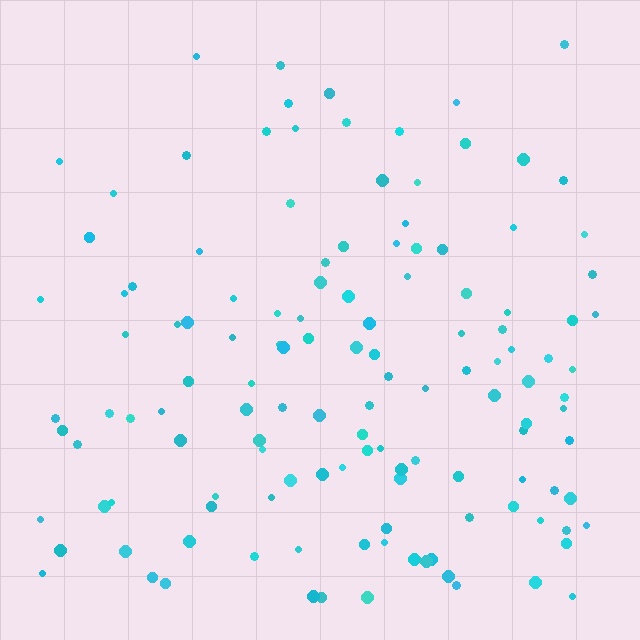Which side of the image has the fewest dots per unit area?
The top.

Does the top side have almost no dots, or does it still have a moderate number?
Still a moderate number, just noticeably fewer than the bottom.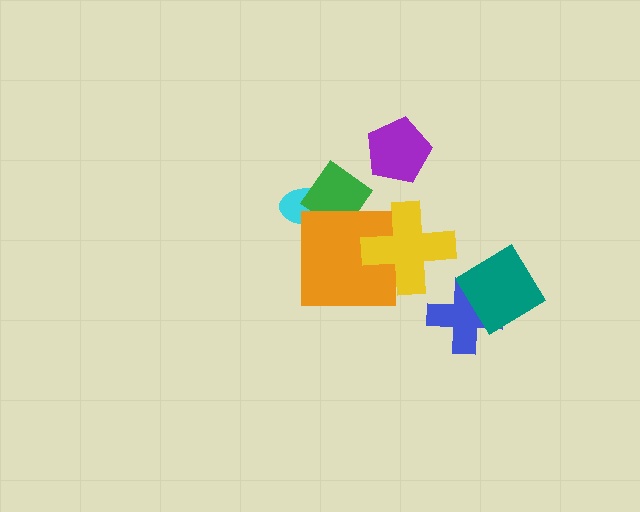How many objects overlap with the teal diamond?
1 object overlaps with the teal diamond.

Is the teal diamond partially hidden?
No, no other shape covers it.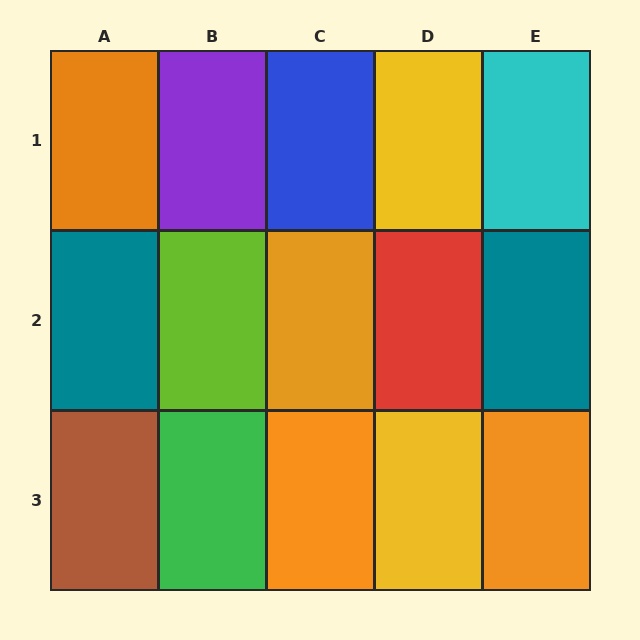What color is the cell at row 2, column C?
Orange.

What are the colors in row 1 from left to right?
Orange, purple, blue, yellow, cyan.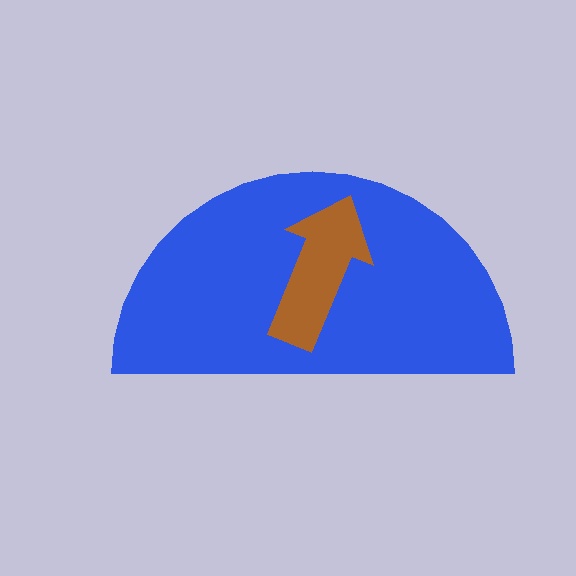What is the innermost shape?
The brown arrow.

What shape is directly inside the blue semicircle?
The brown arrow.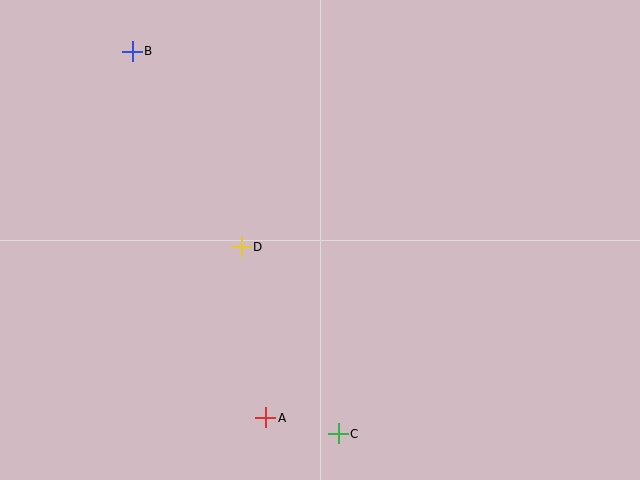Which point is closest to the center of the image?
Point D at (241, 247) is closest to the center.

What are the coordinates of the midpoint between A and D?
The midpoint between A and D is at (254, 332).